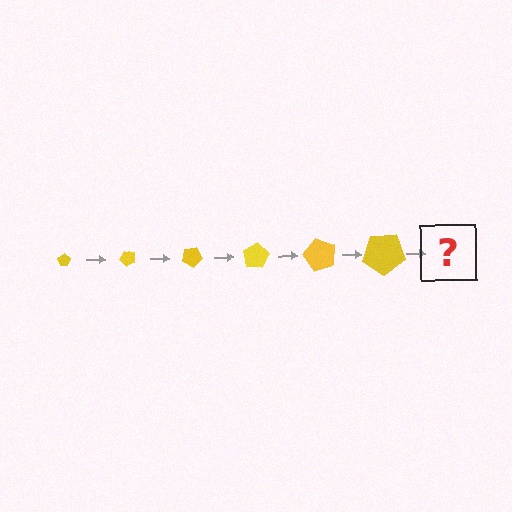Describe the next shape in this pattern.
It should be a pentagon, larger than the previous one and rotated 300 degrees from the start.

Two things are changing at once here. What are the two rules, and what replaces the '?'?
The two rules are that the pentagon grows larger each step and it rotates 50 degrees each step. The '?' should be a pentagon, larger than the previous one and rotated 300 degrees from the start.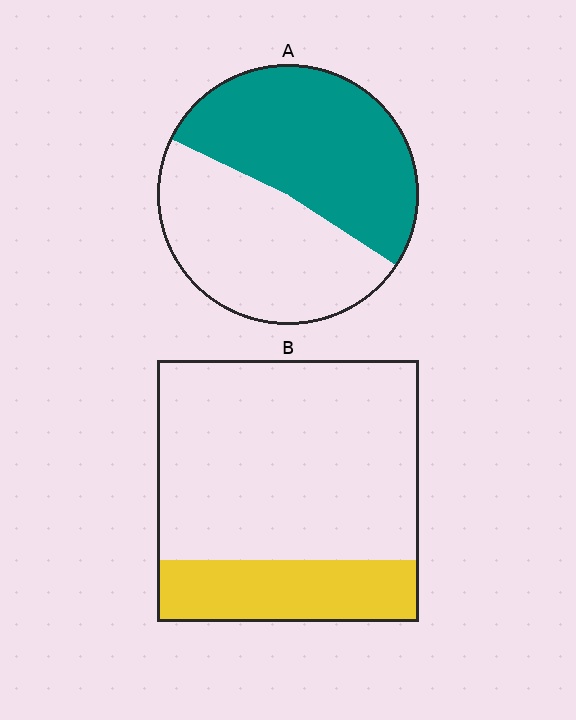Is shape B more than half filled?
No.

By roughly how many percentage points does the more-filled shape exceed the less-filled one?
By roughly 30 percentage points (A over B).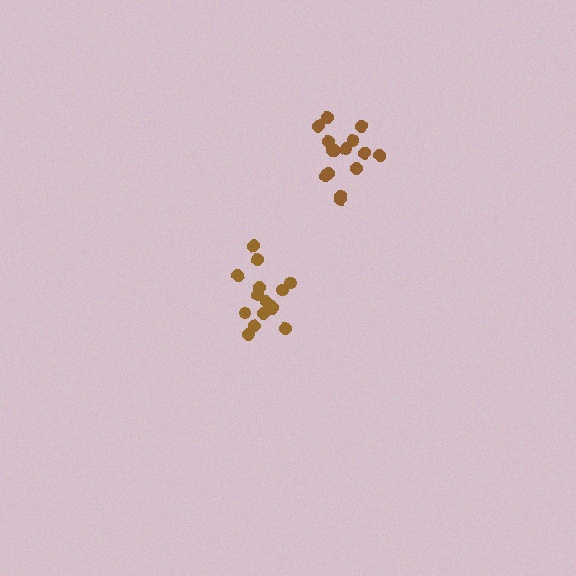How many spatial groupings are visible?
There are 2 spatial groupings.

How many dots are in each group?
Group 1: 15 dots, Group 2: 15 dots (30 total).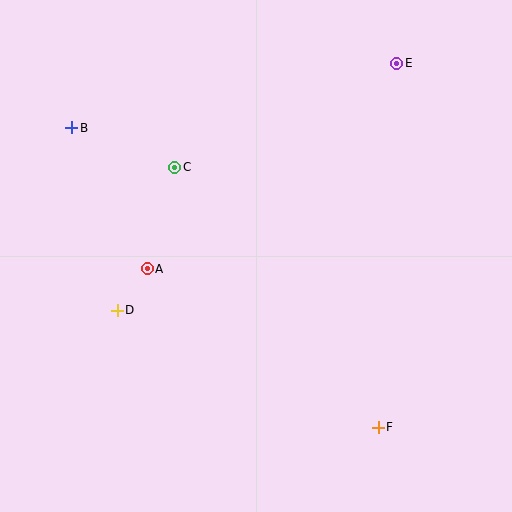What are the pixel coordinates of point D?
Point D is at (117, 310).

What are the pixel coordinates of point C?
Point C is at (175, 167).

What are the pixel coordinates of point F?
Point F is at (378, 427).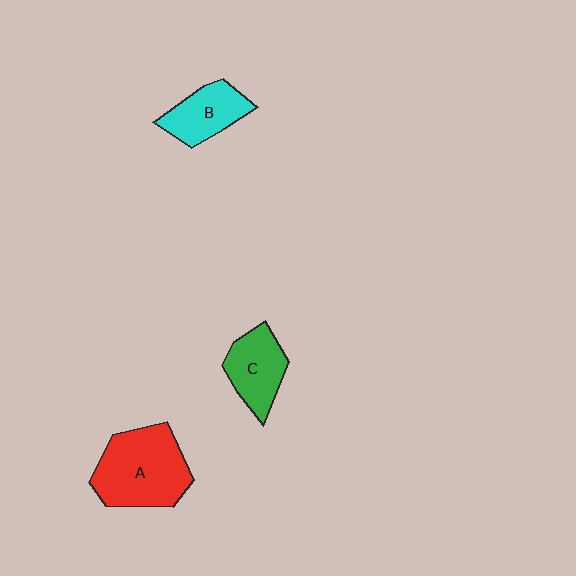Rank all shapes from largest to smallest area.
From largest to smallest: A (red), C (green), B (cyan).